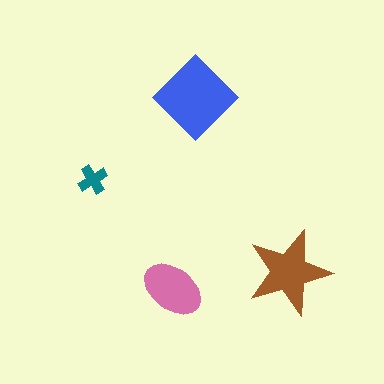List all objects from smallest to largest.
The teal cross, the pink ellipse, the brown star, the blue diamond.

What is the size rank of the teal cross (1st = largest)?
4th.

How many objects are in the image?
There are 4 objects in the image.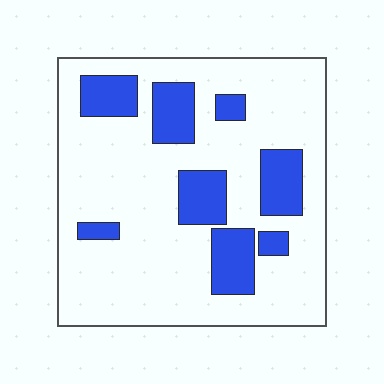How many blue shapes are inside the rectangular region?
8.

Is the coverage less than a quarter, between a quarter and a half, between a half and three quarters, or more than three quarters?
Less than a quarter.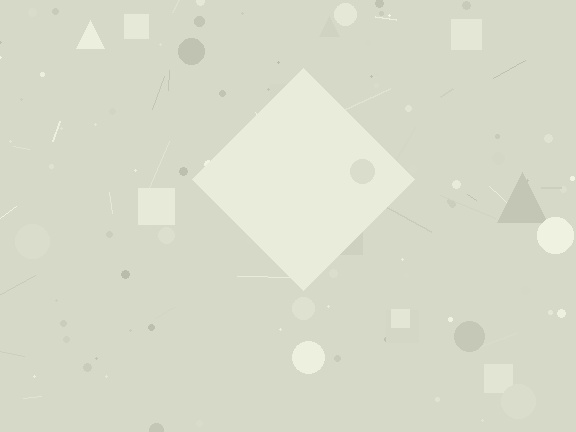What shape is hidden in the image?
A diamond is hidden in the image.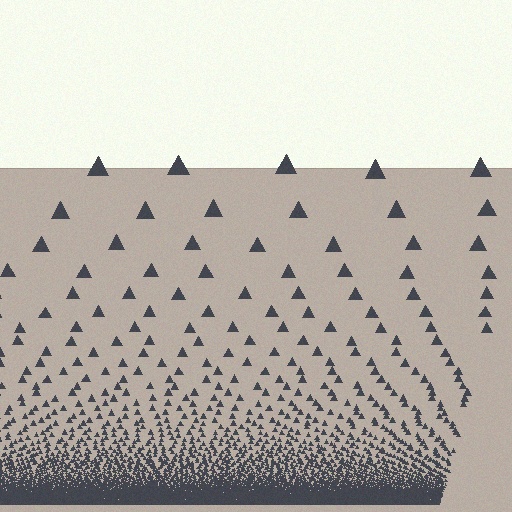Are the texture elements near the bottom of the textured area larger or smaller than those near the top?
Smaller. The gradient is inverted — elements near the bottom are smaller and denser.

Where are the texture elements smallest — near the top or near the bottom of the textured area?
Near the bottom.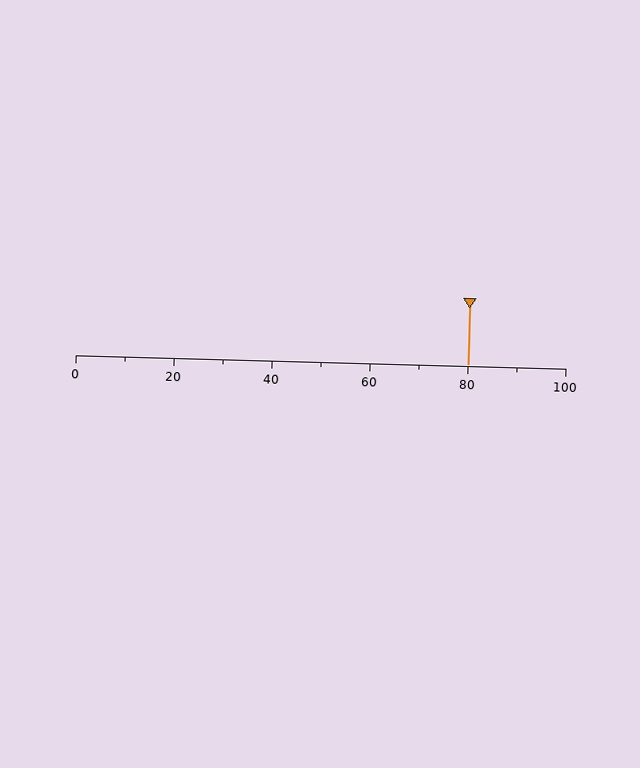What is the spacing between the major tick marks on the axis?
The major ticks are spaced 20 apart.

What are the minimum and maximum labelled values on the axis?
The axis runs from 0 to 100.